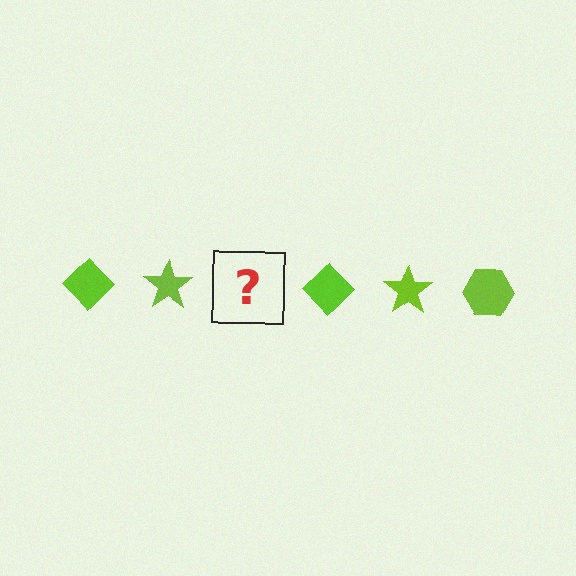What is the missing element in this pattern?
The missing element is a lime hexagon.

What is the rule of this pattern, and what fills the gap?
The rule is that the pattern cycles through diamond, star, hexagon shapes in lime. The gap should be filled with a lime hexagon.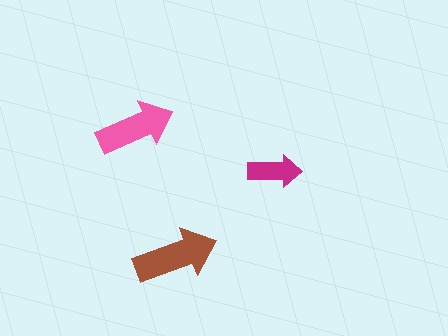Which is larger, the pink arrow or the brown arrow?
The brown one.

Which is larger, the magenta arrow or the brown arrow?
The brown one.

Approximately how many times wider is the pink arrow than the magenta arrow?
About 1.5 times wider.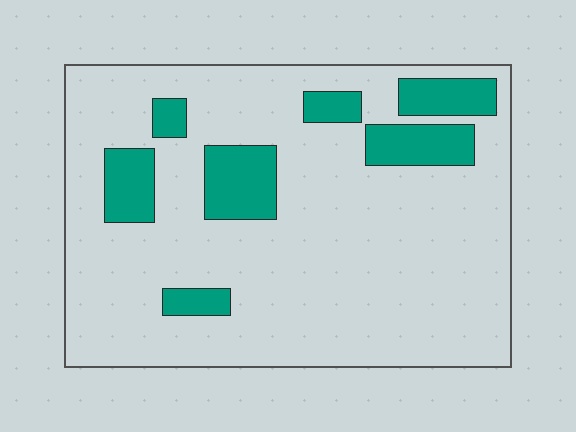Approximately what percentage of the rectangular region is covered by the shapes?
Approximately 15%.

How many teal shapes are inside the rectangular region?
7.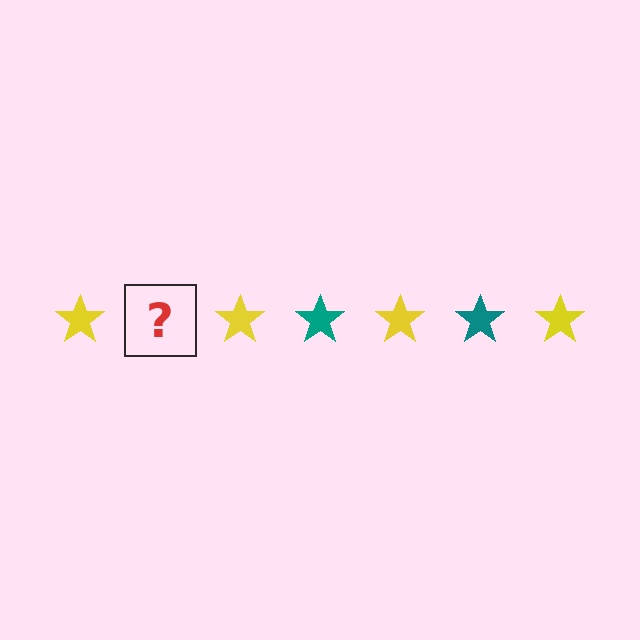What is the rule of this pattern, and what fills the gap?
The rule is that the pattern cycles through yellow, teal stars. The gap should be filled with a teal star.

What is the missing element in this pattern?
The missing element is a teal star.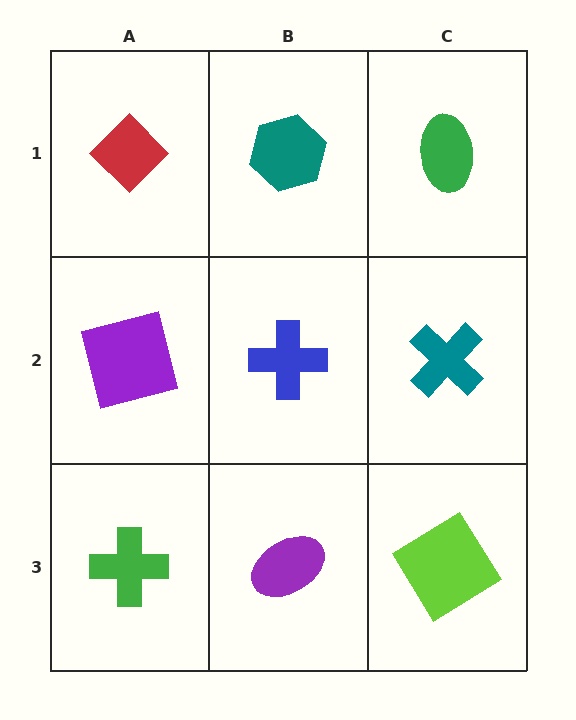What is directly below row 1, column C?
A teal cross.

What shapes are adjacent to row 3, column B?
A blue cross (row 2, column B), a green cross (row 3, column A), a lime diamond (row 3, column C).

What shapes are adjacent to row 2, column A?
A red diamond (row 1, column A), a green cross (row 3, column A), a blue cross (row 2, column B).